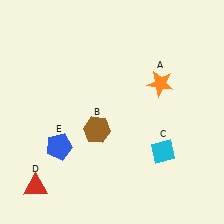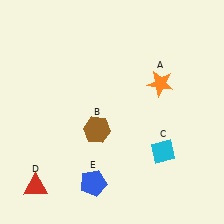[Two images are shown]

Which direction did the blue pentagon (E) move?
The blue pentagon (E) moved down.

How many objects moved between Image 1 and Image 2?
1 object moved between the two images.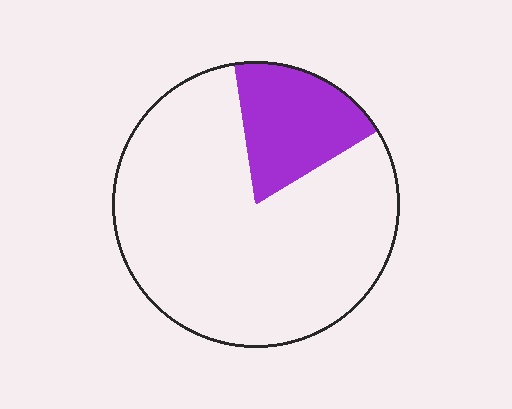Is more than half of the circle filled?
No.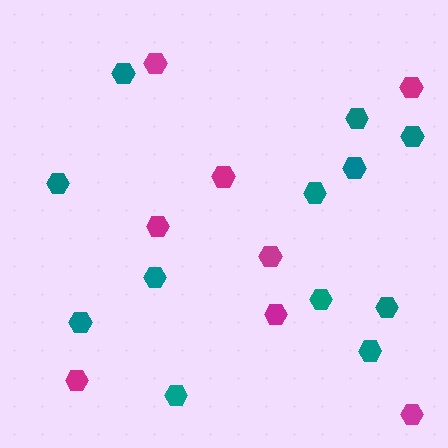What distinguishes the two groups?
There are 2 groups: one group of magenta hexagons (8) and one group of teal hexagons (12).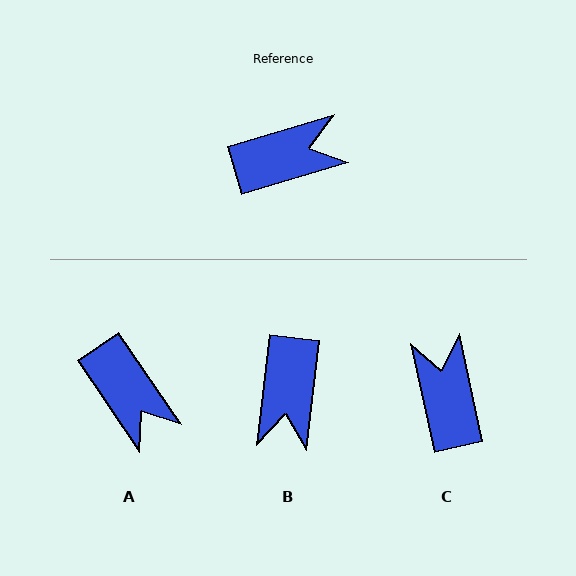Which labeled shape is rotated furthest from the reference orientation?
B, about 113 degrees away.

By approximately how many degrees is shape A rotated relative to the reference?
Approximately 73 degrees clockwise.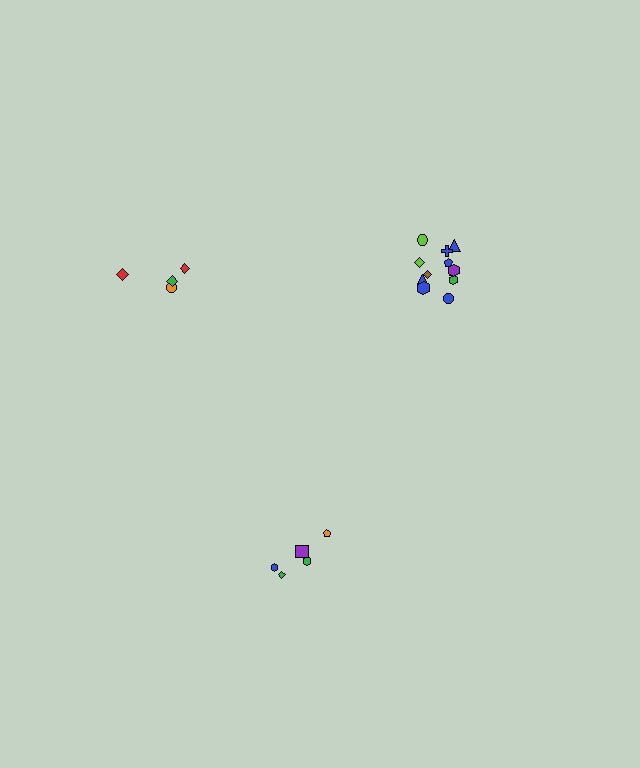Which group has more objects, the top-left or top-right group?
The top-right group.